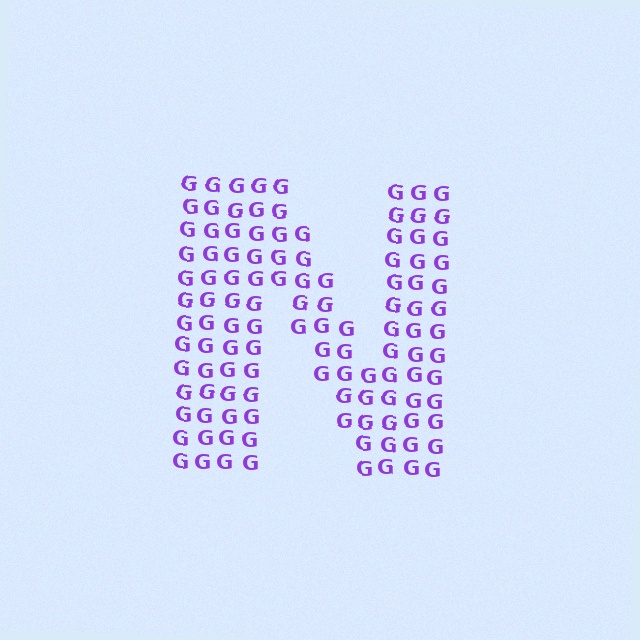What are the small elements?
The small elements are letter G's.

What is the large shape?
The large shape is the letter N.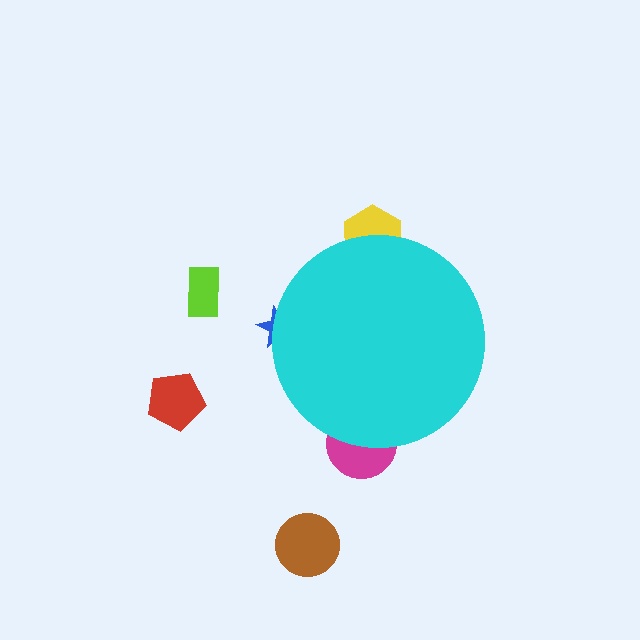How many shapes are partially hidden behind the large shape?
3 shapes are partially hidden.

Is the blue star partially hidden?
Yes, the blue star is partially hidden behind the cyan circle.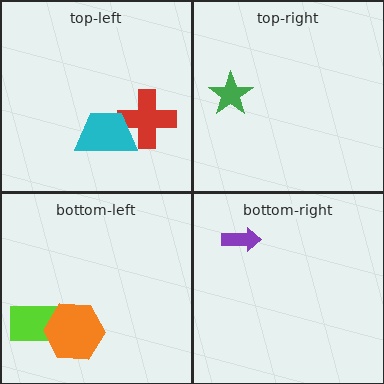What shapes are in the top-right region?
The green star.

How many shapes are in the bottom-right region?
1.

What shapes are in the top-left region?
The red cross, the cyan trapezoid.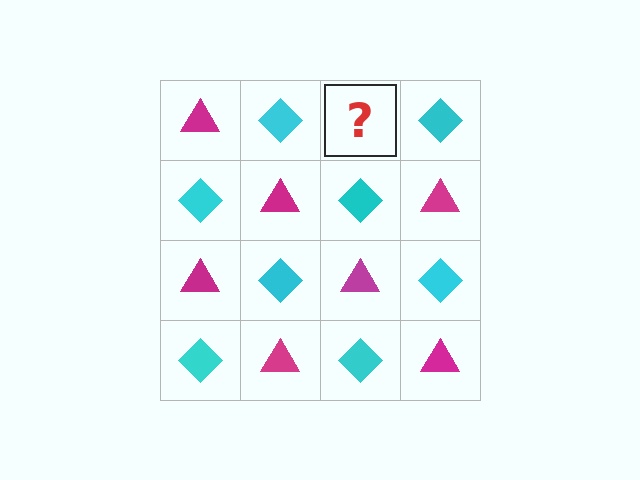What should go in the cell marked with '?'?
The missing cell should contain a magenta triangle.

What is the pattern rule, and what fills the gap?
The rule is that it alternates magenta triangle and cyan diamond in a checkerboard pattern. The gap should be filled with a magenta triangle.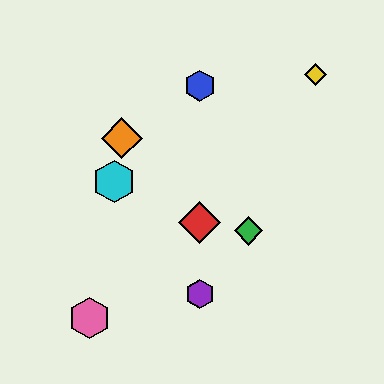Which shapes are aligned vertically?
The red diamond, the blue hexagon, the purple hexagon are aligned vertically.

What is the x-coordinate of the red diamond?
The red diamond is at x≈200.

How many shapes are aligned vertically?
3 shapes (the red diamond, the blue hexagon, the purple hexagon) are aligned vertically.